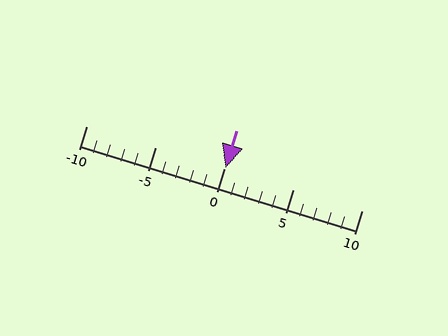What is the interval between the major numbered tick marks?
The major tick marks are spaced 5 units apart.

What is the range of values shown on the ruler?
The ruler shows values from -10 to 10.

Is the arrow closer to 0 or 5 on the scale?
The arrow is closer to 0.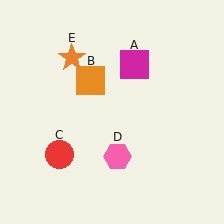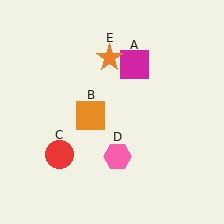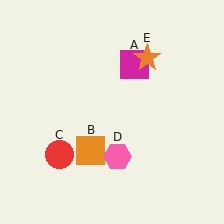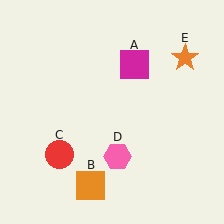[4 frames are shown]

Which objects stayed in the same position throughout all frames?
Magenta square (object A) and red circle (object C) and pink hexagon (object D) remained stationary.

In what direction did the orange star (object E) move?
The orange star (object E) moved right.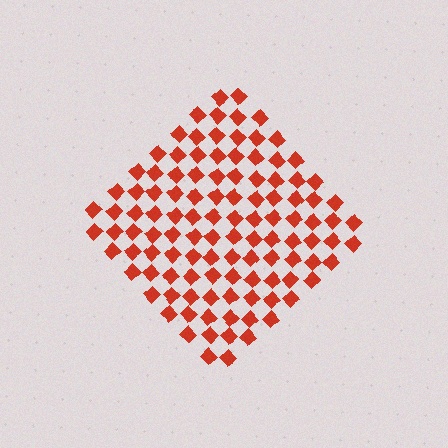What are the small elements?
The small elements are diamonds.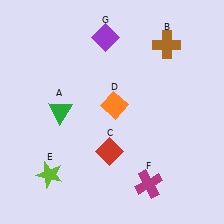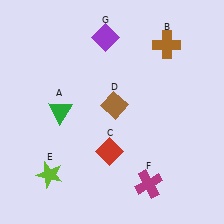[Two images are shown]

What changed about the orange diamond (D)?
In Image 1, D is orange. In Image 2, it changed to brown.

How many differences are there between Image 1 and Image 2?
There is 1 difference between the two images.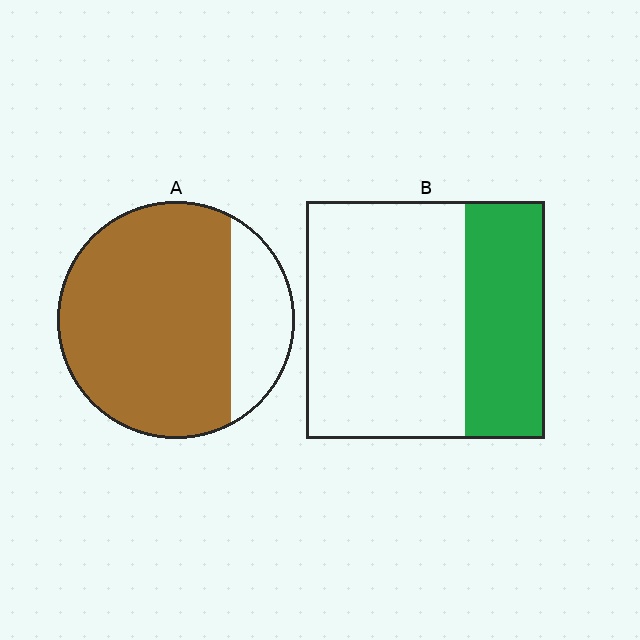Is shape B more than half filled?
No.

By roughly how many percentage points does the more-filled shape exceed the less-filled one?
By roughly 45 percentage points (A over B).